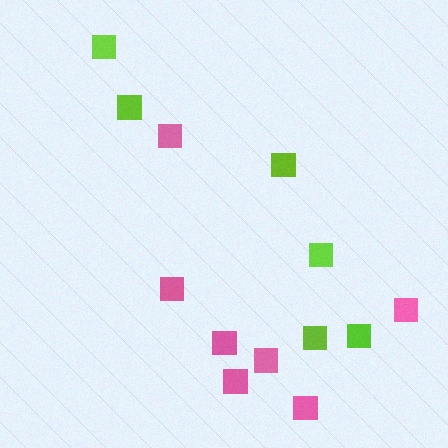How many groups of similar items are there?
There are 2 groups: one group of pink squares (7) and one group of lime squares (6).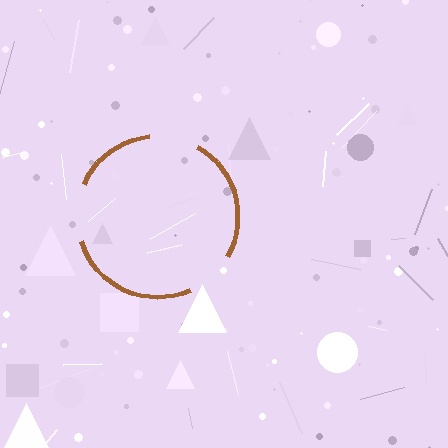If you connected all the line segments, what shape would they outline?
They would outline a circle.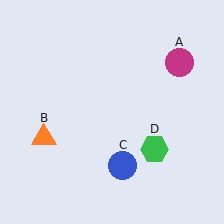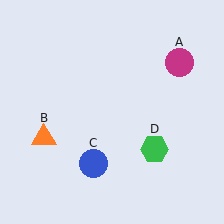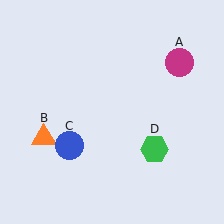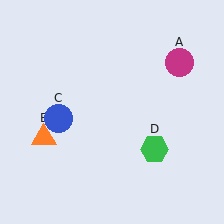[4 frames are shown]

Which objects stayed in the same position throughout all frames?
Magenta circle (object A) and orange triangle (object B) and green hexagon (object D) remained stationary.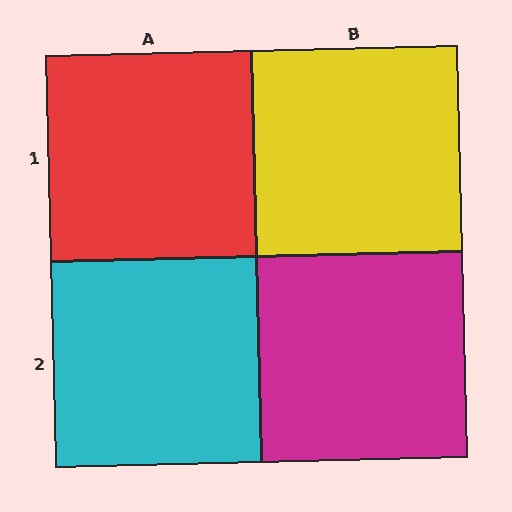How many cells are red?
1 cell is red.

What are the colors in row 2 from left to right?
Cyan, magenta.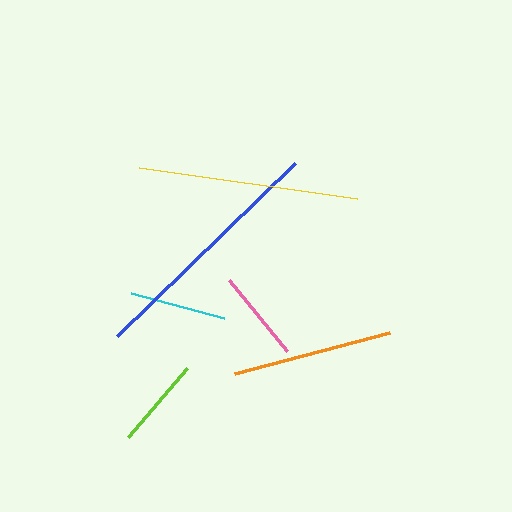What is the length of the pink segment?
The pink segment is approximately 91 pixels long.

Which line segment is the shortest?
The lime line is the shortest at approximately 91 pixels.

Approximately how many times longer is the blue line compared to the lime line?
The blue line is approximately 2.7 times the length of the lime line.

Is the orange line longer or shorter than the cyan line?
The orange line is longer than the cyan line.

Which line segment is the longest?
The blue line is the longest at approximately 248 pixels.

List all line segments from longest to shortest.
From longest to shortest: blue, yellow, orange, cyan, pink, lime.